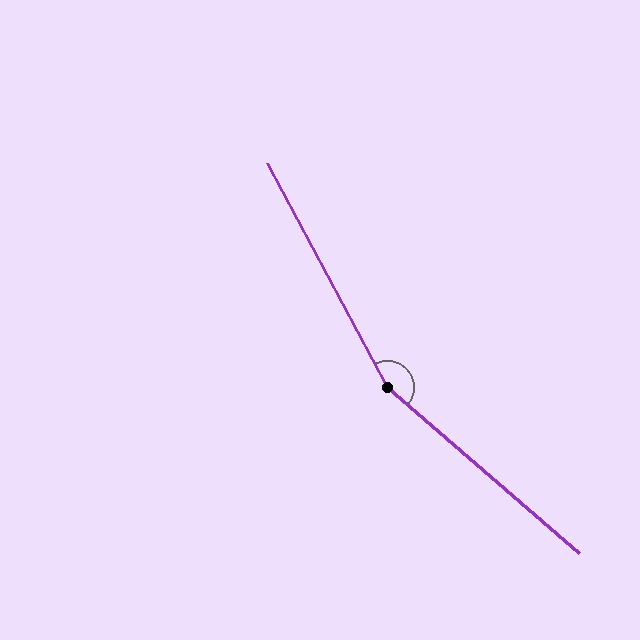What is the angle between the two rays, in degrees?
Approximately 159 degrees.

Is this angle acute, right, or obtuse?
It is obtuse.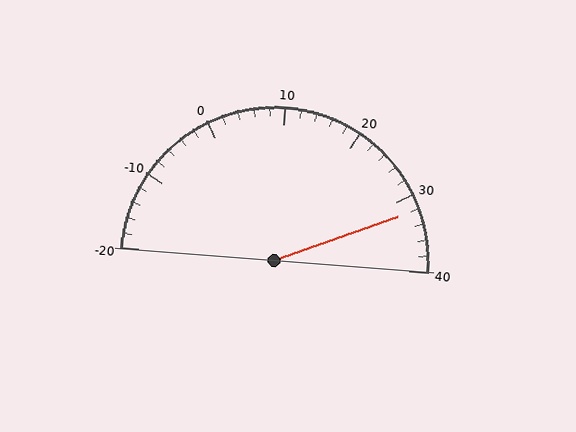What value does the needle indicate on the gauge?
The needle indicates approximately 32.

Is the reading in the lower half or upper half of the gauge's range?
The reading is in the upper half of the range (-20 to 40).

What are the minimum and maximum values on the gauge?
The gauge ranges from -20 to 40.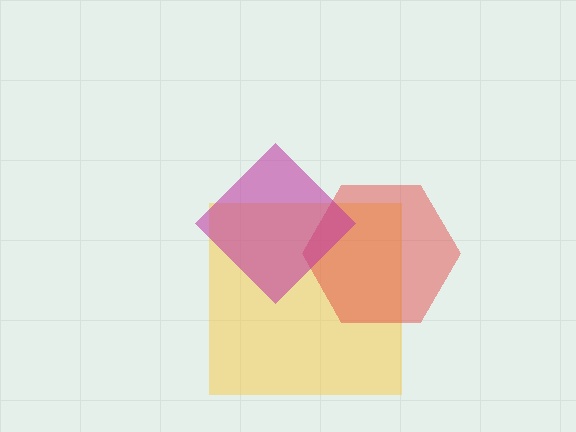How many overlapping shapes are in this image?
There are 3 overlapping shapes in the image.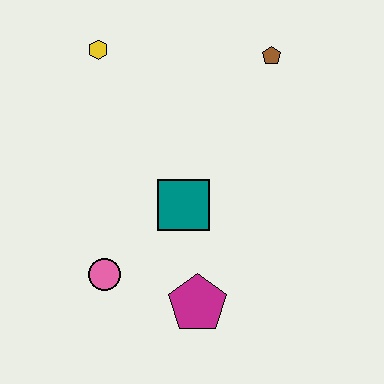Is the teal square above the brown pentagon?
No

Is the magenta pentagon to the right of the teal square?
Yes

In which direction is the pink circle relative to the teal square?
The pink circle is to the left of the teal square.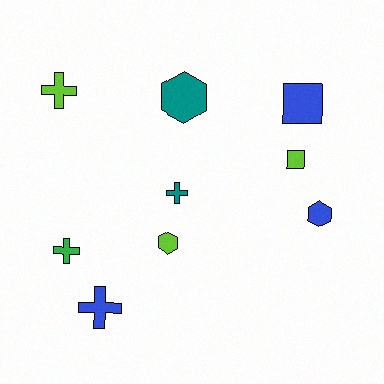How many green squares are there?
There are no green squares.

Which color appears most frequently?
Lime, with 3 objects.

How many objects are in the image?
There are 9 objects.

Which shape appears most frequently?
Cross, with 4 objects.